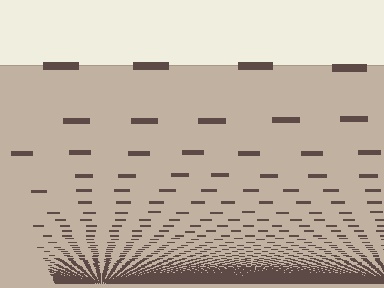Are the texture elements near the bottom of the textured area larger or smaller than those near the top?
Smaller. The gradient is inverted — elements near the bottom are smaller and denser.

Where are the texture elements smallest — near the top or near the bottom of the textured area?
Near the bottom.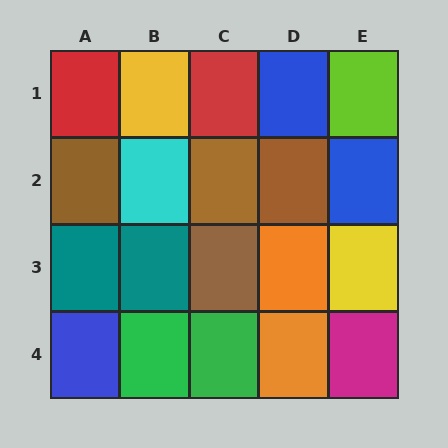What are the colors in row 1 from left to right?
Red, yellow, red, blue, lime.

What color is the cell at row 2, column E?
Blue.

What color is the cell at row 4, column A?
Blue.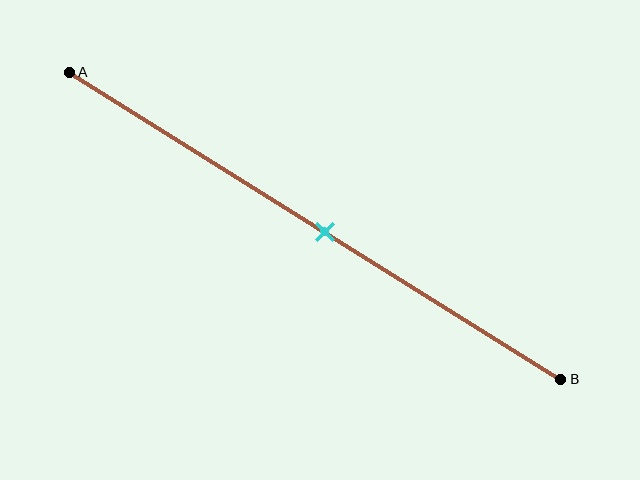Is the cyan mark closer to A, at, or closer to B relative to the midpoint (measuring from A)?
The cyan mark is approximately at the midpoint of segment AB.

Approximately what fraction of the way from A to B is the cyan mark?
The cyan mark is approximately 50% of the way from A to B.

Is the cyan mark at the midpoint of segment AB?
Yes, the mark is approximately at the midpoint.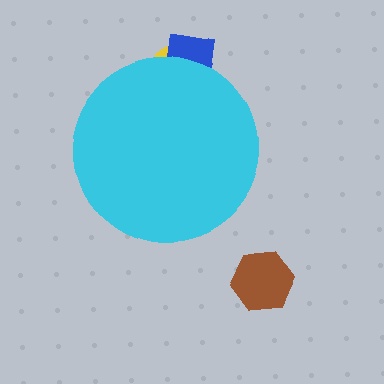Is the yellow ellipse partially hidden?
Yes, the yellow ellipse is partially hidden behind the cyan circle.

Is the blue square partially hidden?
Yes, the blue square is partially hidden behind the cyan circle.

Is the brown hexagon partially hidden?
No, the brown hexagon is fully visible.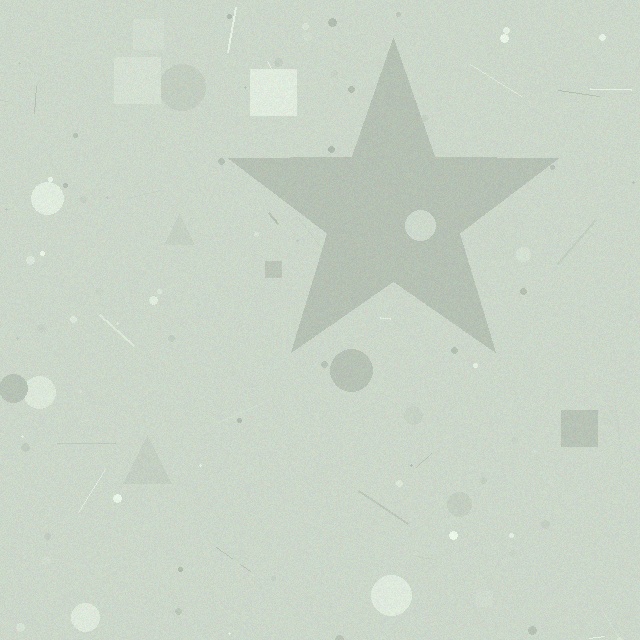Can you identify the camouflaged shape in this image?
The camouflaged shape is a star.